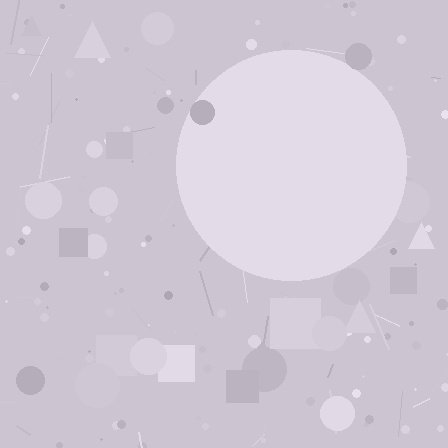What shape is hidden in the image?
A circle is hidden in the image.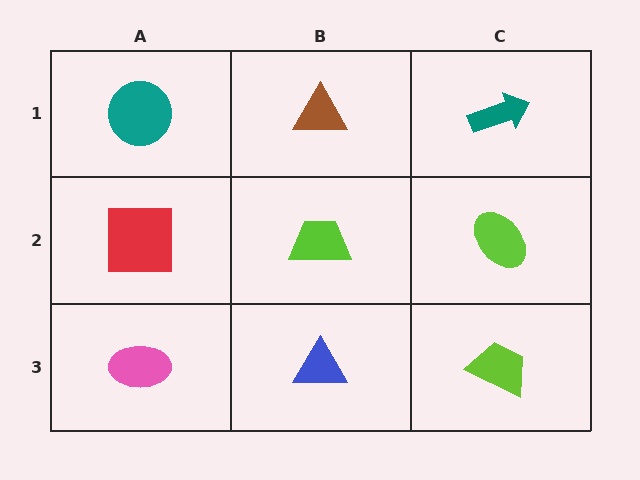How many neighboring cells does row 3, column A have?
2.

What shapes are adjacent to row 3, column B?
A lime trapezoid (row 2, column B), a pink ellipse (row 3, column A), a lime trapezoid (row 3, column C).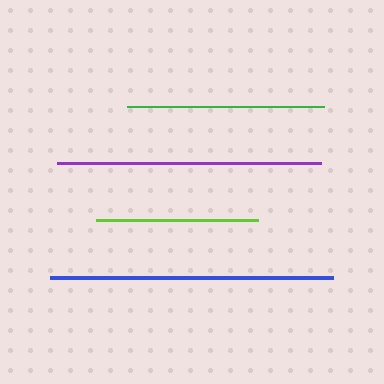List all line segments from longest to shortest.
From longest to shortest: blue, purple, green, lime.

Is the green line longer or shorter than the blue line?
The blue line is longer than the green line.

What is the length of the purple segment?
The purple segment is approximately 265 pixels long.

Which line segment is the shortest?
The lime line is the shortest at approximately 162 pixels.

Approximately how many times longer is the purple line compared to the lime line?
The purple line is approximately 1.6 times the length of the lime line.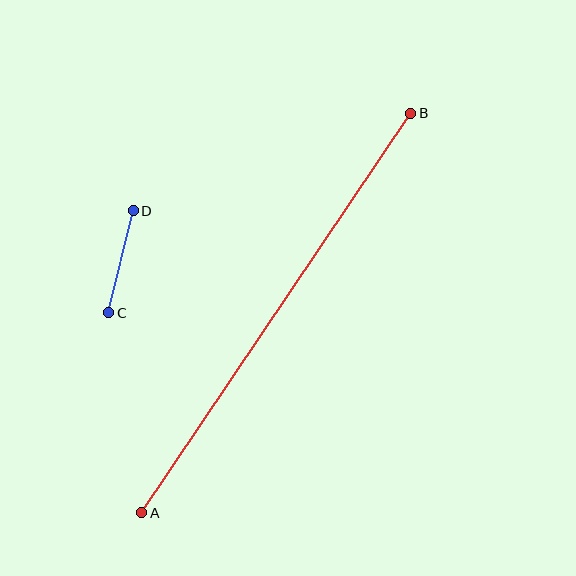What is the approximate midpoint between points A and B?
The midpoint is at approximately (276, 313) pixels.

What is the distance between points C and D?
The distance is approximately 105 pixels.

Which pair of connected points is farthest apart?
Points A and B are farthest apart.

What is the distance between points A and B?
The distance is approximately 482 pixels.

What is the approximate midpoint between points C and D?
The midpoint is at approximately (121, 262) pixels.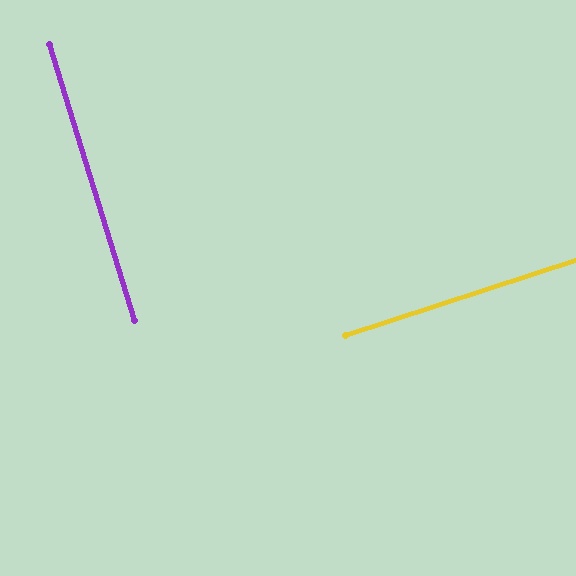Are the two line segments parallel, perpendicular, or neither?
Perpendicular — they meet at approximately 89°.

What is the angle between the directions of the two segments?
Approximately 89 degrees.